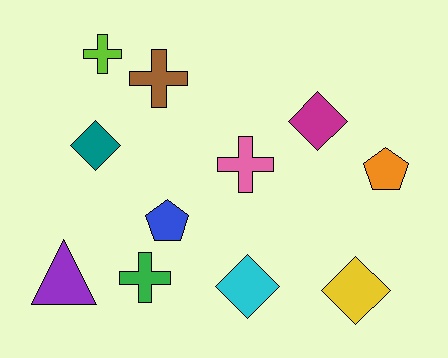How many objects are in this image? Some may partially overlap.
There are 11 objects.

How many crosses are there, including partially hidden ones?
There are 4 crosses.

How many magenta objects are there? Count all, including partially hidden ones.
There is 1 magenta object.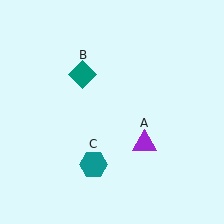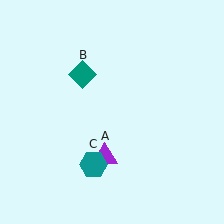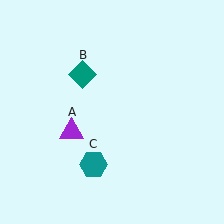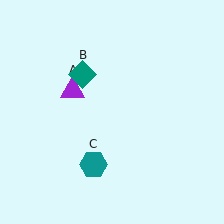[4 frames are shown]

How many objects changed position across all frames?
1 object changed position: purple triangle (object A).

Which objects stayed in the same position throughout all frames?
Teal diamond (object B) and teal hexagon (object C) remained stationary.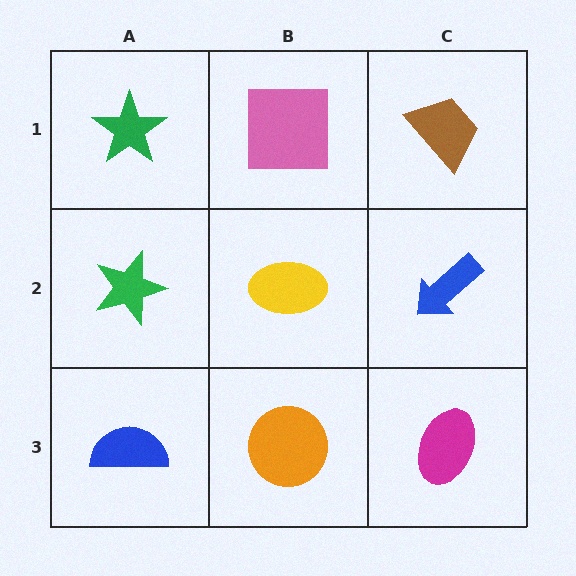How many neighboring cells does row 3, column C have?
2.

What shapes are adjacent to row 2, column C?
A brown trapezoid (row 1, column C), a magenta ellipse (row 3, column C), a yellow ellipse (row 2, column B).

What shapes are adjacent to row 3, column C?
A blue arrow (row 2, column C), an orange circle (row 3, column B).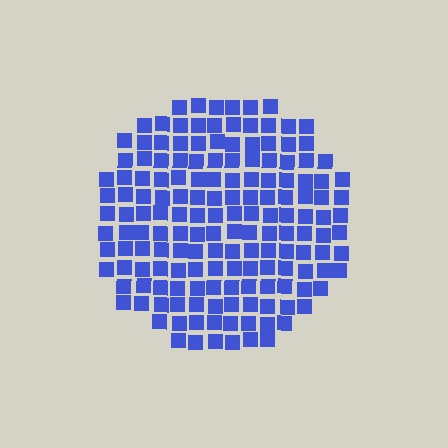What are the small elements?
The small elements are squares.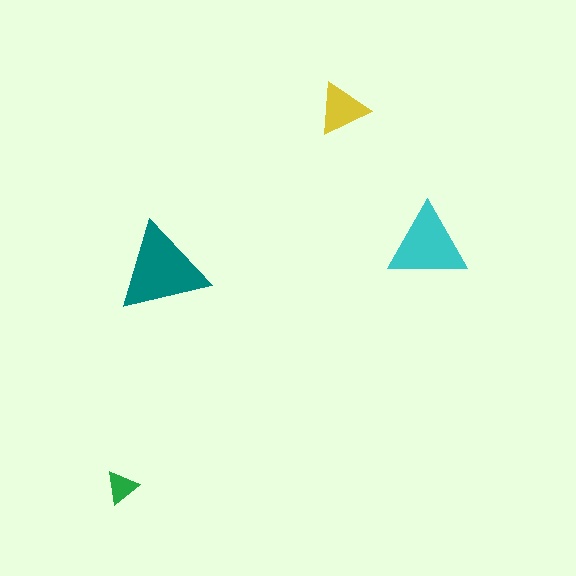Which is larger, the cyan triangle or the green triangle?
The cyan one.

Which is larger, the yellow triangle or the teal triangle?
The teal one.